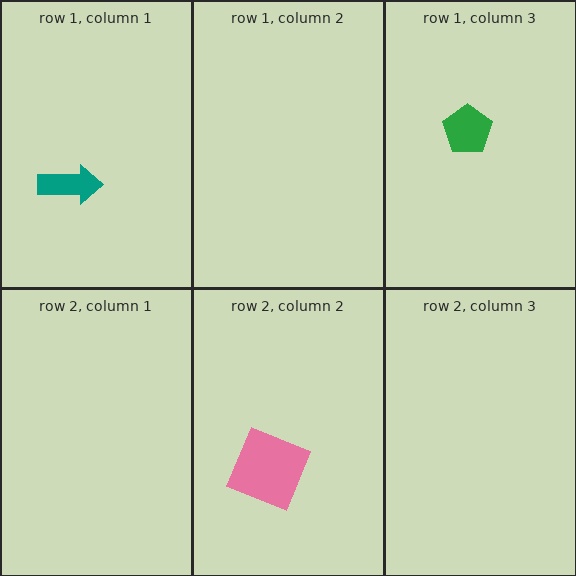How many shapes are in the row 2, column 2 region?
1.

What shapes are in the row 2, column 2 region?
The pink square.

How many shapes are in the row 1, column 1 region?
1.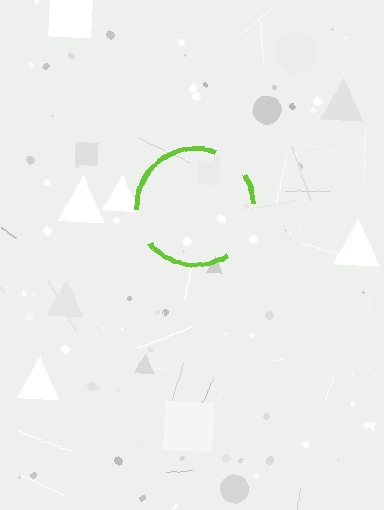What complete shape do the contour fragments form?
The contour fragments form a circle.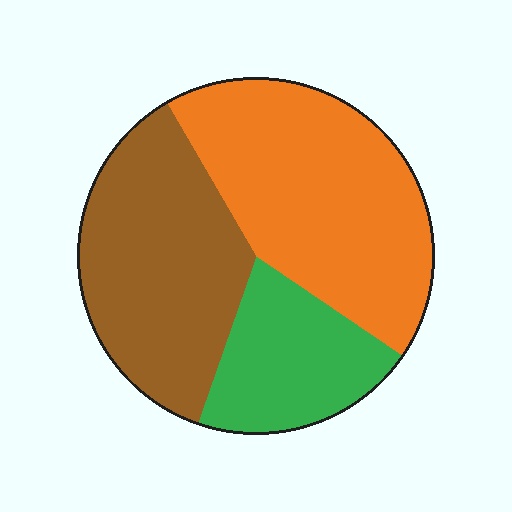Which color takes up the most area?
Orange, at roughly 45%.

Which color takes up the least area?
Green, at roughly 20%.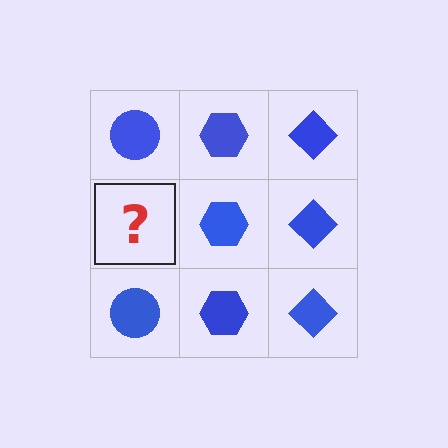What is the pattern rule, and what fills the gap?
The rule is that each column has a consistent shape. The gap should be filled with a blue circle.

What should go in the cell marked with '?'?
The missing cell should contain a blue circle.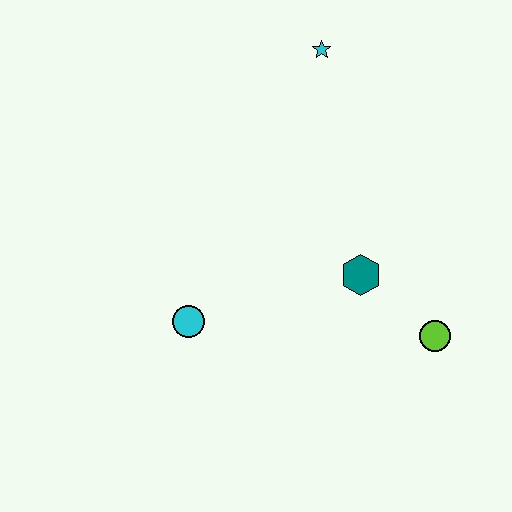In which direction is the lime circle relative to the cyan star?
The lime circle is below the cyan star.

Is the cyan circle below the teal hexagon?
Yes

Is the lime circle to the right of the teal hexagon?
Yes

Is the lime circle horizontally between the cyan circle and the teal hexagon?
No